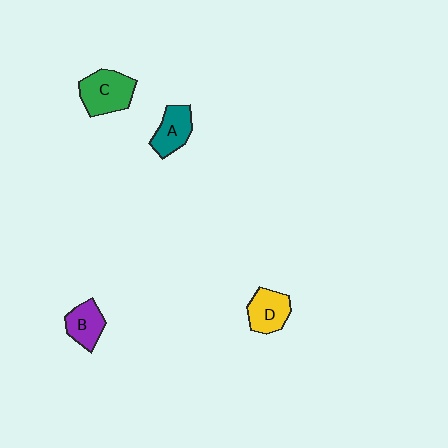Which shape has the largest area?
Shape C (green).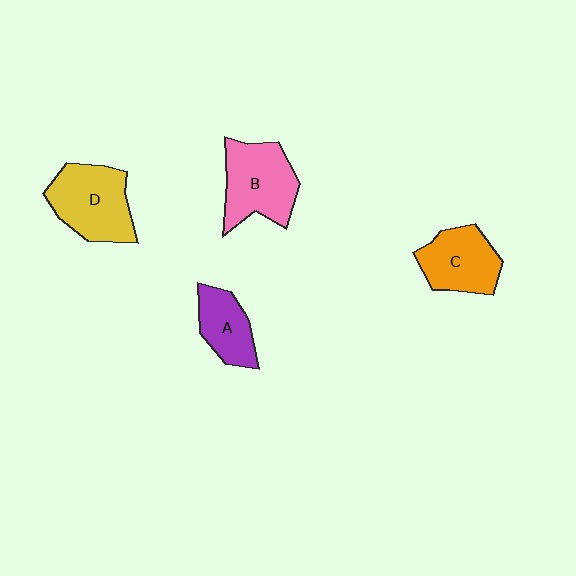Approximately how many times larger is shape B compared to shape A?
Approximately 1.6 times.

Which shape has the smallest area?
Shape A (purple).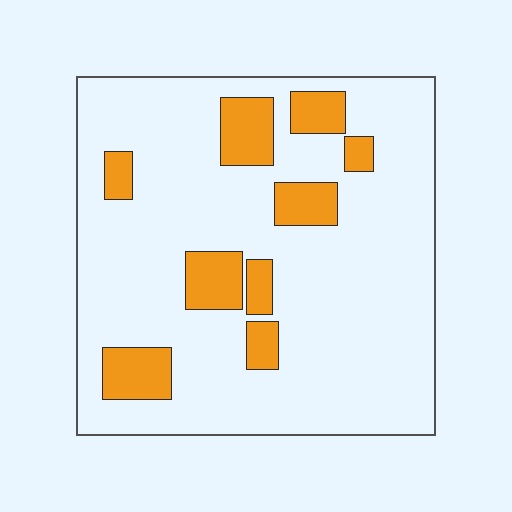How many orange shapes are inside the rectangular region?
9.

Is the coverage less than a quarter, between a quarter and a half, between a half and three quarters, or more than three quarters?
Less than a quarter.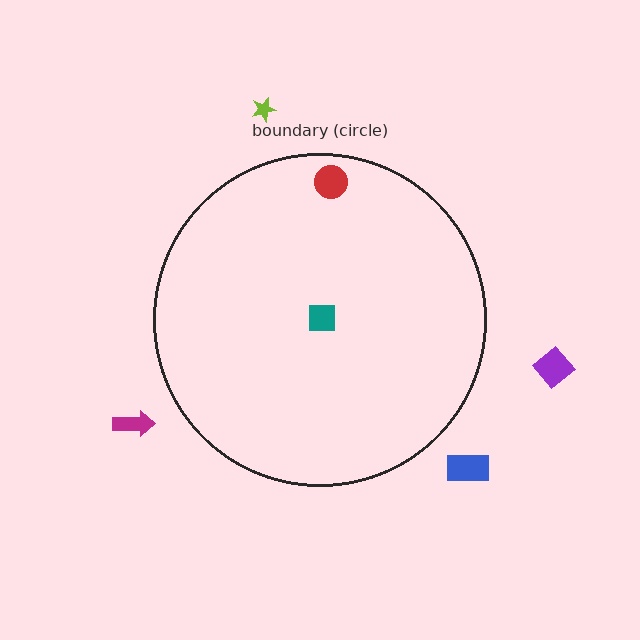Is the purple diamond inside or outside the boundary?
Outside.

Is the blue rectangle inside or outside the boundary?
Outside.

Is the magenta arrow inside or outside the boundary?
Outside.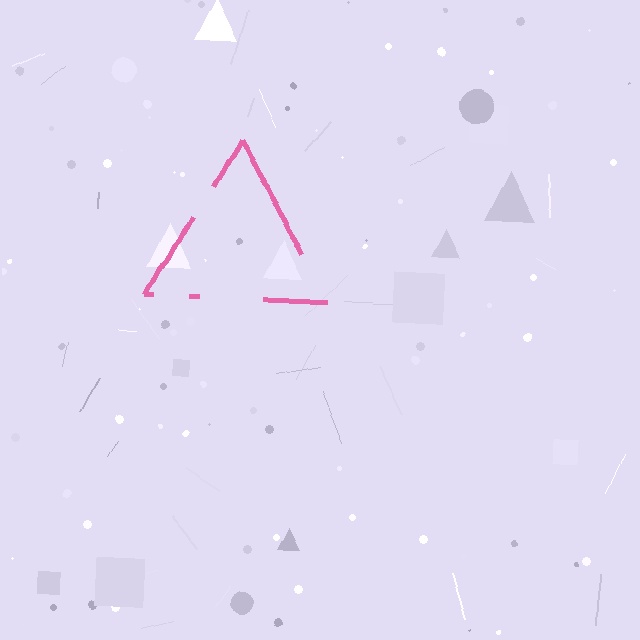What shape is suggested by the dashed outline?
The dashed outline suggests a triangle.